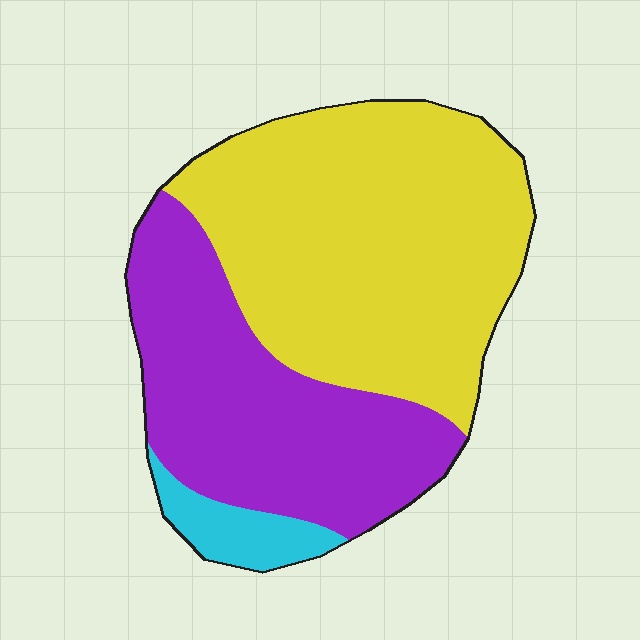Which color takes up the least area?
Cyan, at roughly 5%.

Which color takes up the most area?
Yellow, at roughly 55%.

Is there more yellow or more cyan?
Yellow.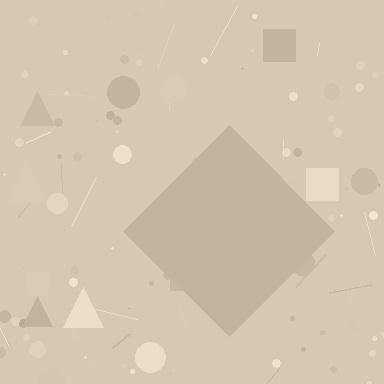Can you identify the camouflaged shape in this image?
The camouflaged shape is a diamond.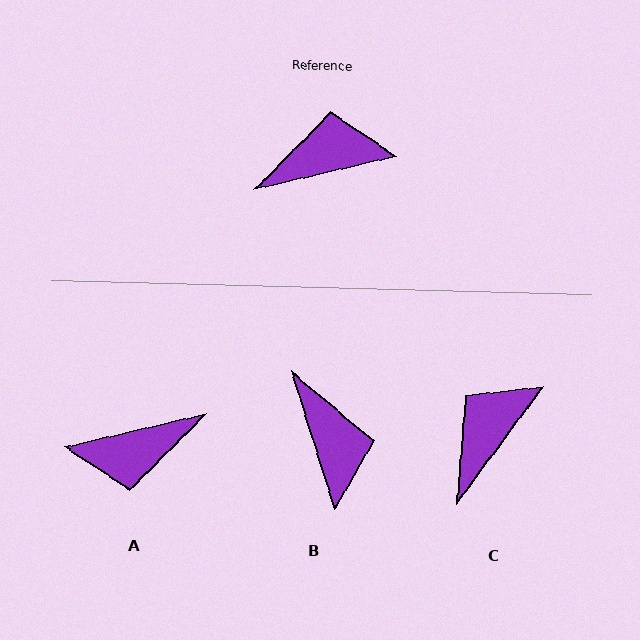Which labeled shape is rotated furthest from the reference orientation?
A, about 180 degrees away.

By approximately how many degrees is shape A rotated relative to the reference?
Approximately 180 degrees counter-clockwise.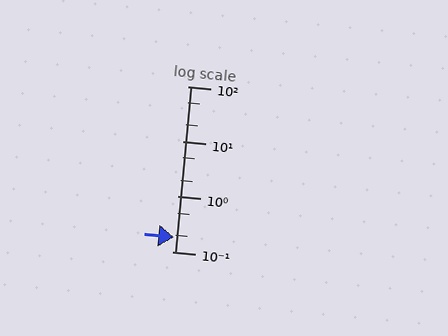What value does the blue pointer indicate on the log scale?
The pointer indicates approximately 0.18.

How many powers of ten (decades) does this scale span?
The scale spans 3 decades, from 0.1 to 100.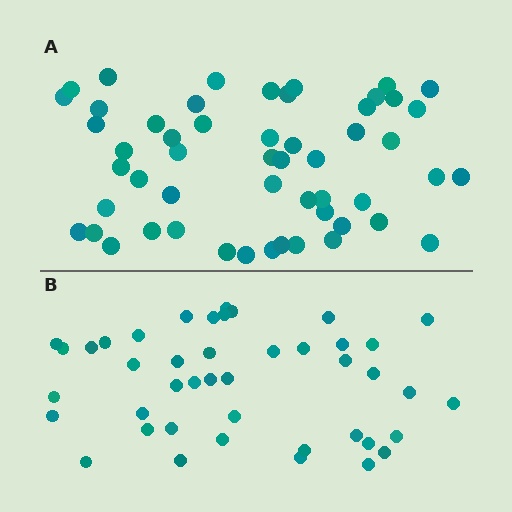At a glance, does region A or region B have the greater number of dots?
Region A (the top region) has more dots.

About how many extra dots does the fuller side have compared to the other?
Region A has roughly 10 or so more dots than region B.